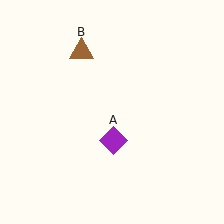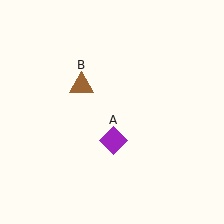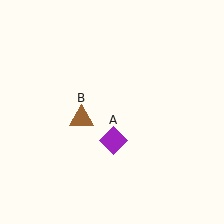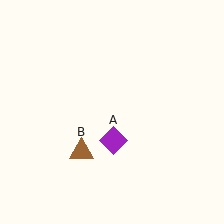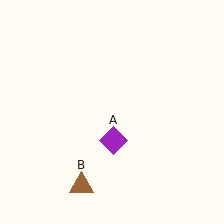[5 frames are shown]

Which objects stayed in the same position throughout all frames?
Purple diamond (object A) remained stationary.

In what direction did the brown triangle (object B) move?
The brown triangle (object B) moved down.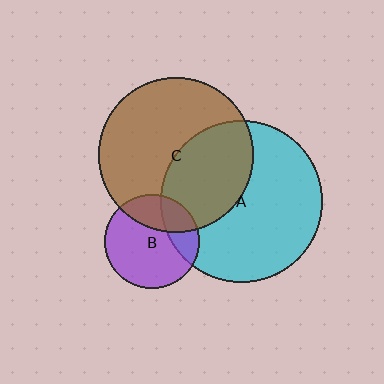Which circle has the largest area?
Circle A (cyan).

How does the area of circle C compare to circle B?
Approximately 2.7 times.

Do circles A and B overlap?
Yes.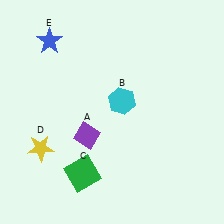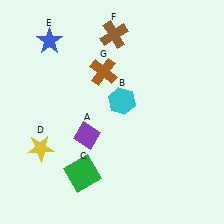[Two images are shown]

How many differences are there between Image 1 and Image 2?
There are 2 differences between the two images.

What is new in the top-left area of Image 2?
A brown cross (G) was added in the top-left area of Image 2.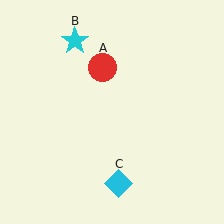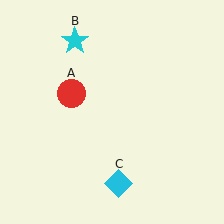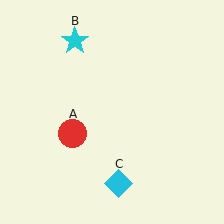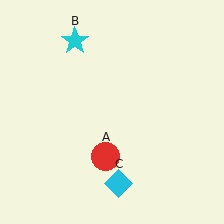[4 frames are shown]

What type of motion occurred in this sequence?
The red circle (object A) rotated counterclockwise around the center of the scene.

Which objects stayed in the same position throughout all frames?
Cyan star (object B) and cyan diamond (object C) remained stationary.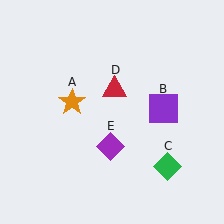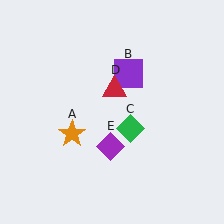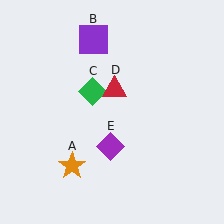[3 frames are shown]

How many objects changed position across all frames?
3 objects changed position: orange star (object A), purple square (object B), green diamond (object C).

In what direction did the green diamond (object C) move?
The green diamond (object C) moved up and to the left.